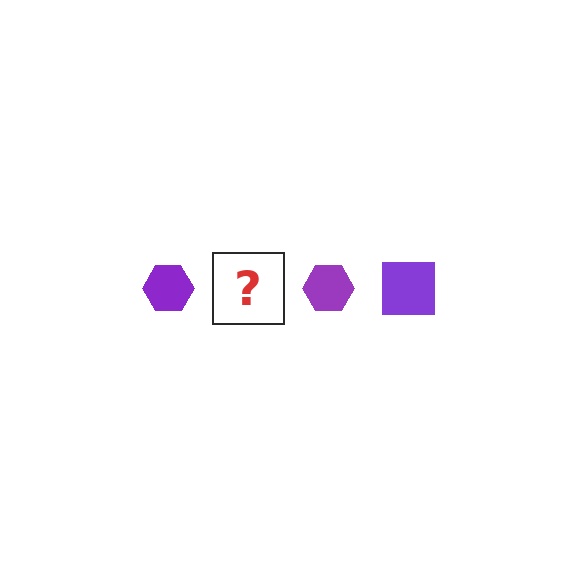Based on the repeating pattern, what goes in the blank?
The blank should be a purple square.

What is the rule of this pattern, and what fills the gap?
The rule is that the pattern cycles through hexagon, square shapes in purple. The gap should be filled with a purple square.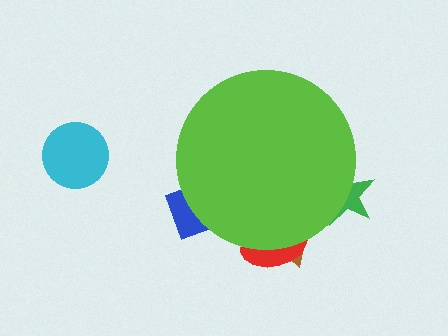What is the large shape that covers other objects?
A lime circle.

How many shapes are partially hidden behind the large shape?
4 shapes are partially hidden.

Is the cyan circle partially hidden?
No, the cyan circle is fully visible.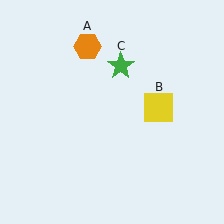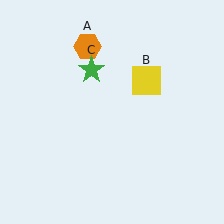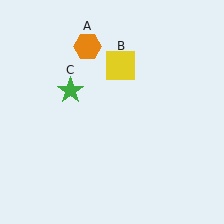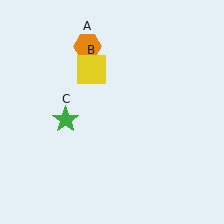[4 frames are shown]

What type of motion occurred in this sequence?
The yellow square (object B), green star (object C) rotated counterclockwise around the center of the scene.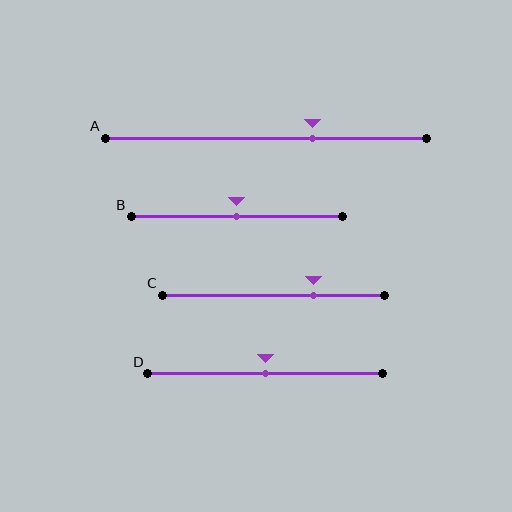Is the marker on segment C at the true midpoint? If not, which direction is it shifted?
No, the marker on segment C is shifted to the right by about 18% of the segment length.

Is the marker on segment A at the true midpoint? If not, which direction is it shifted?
No, the marker on segment A is shifted to the right by about 15% of the segment length.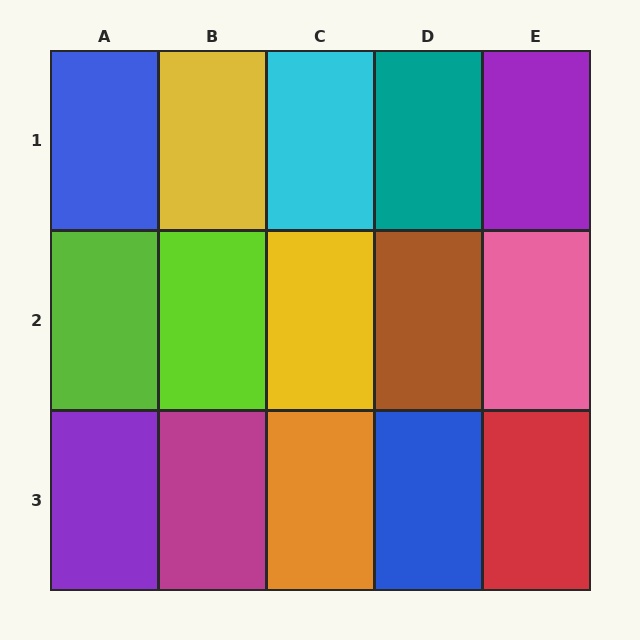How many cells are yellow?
2 cells are yellow.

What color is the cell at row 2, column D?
Brown.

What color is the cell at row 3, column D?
Blue.